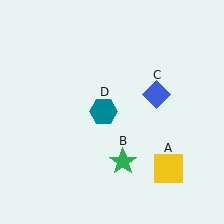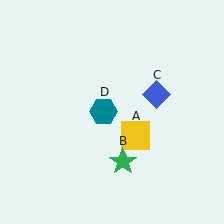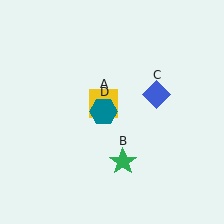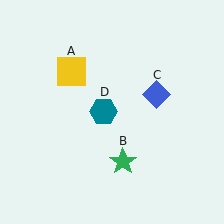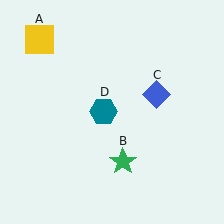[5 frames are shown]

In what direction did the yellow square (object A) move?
The yellow square (object A) moved up and to the left.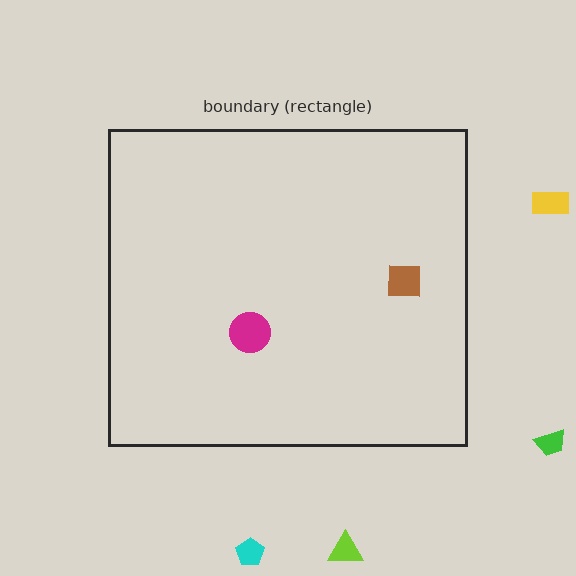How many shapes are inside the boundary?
2 inside, 4 outside.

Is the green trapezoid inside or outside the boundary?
Outside.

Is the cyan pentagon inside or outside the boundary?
Outside.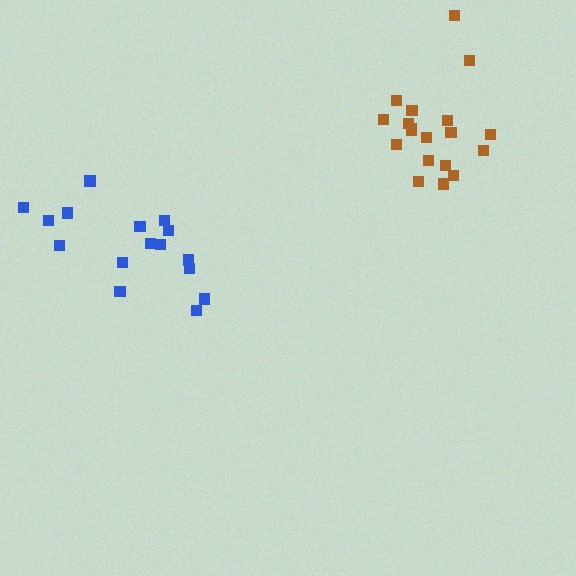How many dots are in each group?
Group 1: 16 dots, Group 2: 19 dots (35 total).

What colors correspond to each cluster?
The clusters are colored: blue, brown.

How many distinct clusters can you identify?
There are 2 distinct clusters.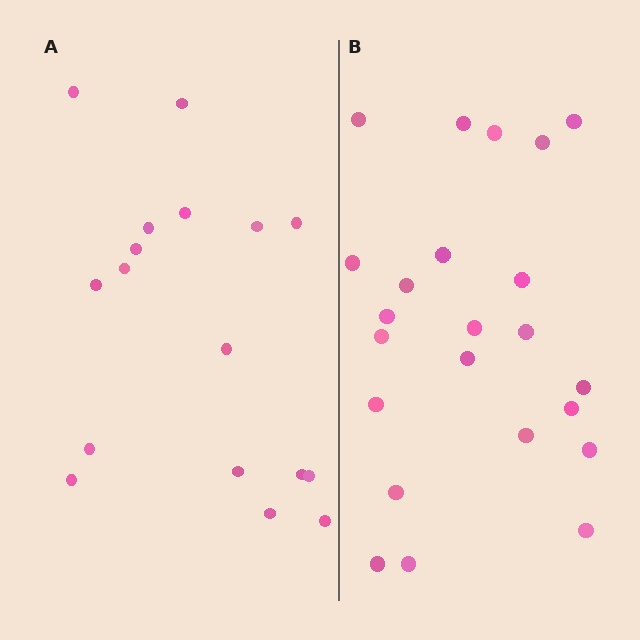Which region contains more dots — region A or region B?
Region B (the right region) has more dots.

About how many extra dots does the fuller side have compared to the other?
Region B has about 6 more dots than region A.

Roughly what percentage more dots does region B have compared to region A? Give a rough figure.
About 35% more.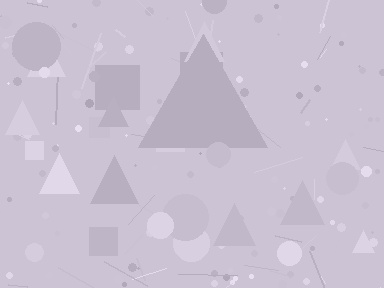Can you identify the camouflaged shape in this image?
The camouflaged shape is a triangle.